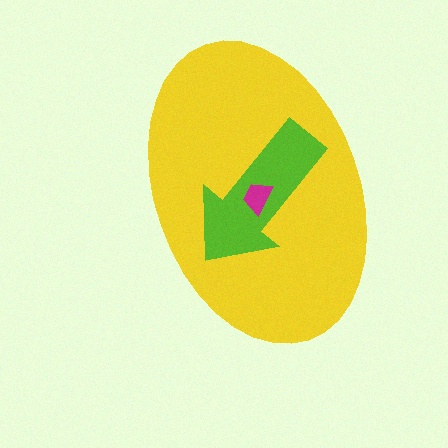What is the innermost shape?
The magenta trapezoid.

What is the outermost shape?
The yellow ellipse.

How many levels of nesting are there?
3.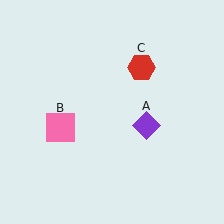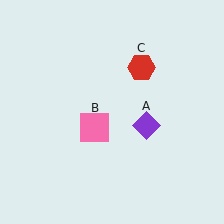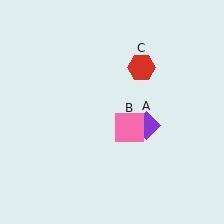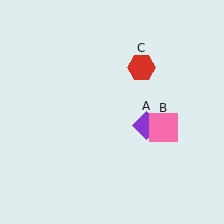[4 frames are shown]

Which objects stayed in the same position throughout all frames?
Purple diamond (object A) and red hexagon (object C) remained stationary.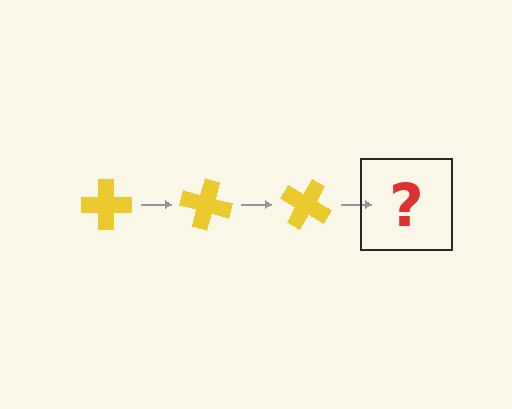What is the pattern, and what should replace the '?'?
The pattern is that the cross rotates 15 degrees each step. The '?' should be a yellow cross rotated 45 degrees.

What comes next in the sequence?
The next element should be a yellow cross rotated 45 degrees.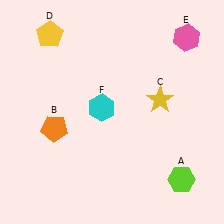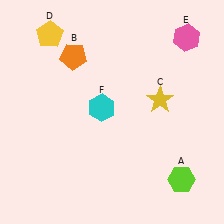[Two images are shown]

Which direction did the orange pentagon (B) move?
The orange pentagon (B) moved up.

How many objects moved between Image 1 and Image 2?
1 object moved between the two images.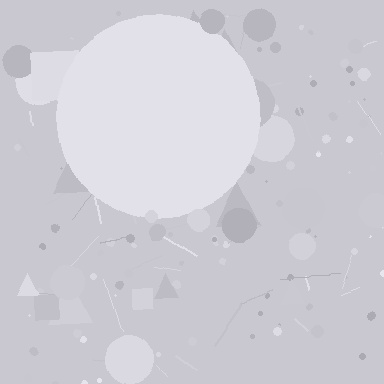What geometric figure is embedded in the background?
A circle is embedded in the background.